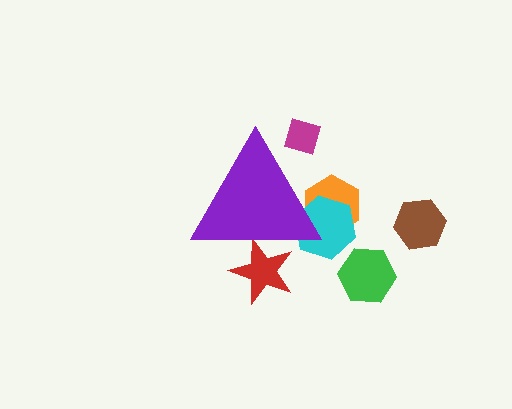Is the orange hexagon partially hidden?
Yes, the orange hexagon is partially hidden behind the purple triangle.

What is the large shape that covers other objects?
A purple triangle.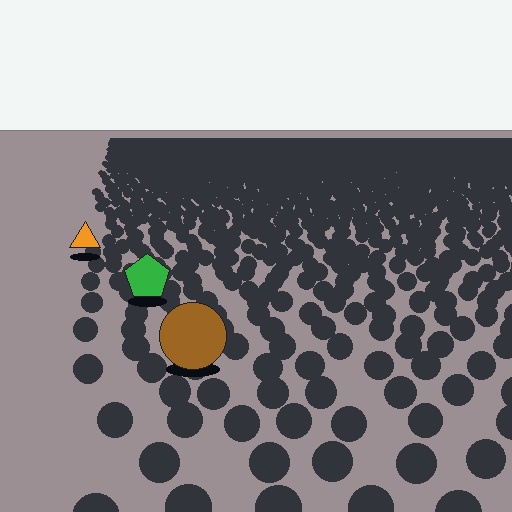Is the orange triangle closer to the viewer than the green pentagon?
No. The green pentagon is closer — you can tell from the texture gradient: the ground texture is coarser near it.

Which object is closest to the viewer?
The brown circle is closest. The texture marks near it are larger and more spread out.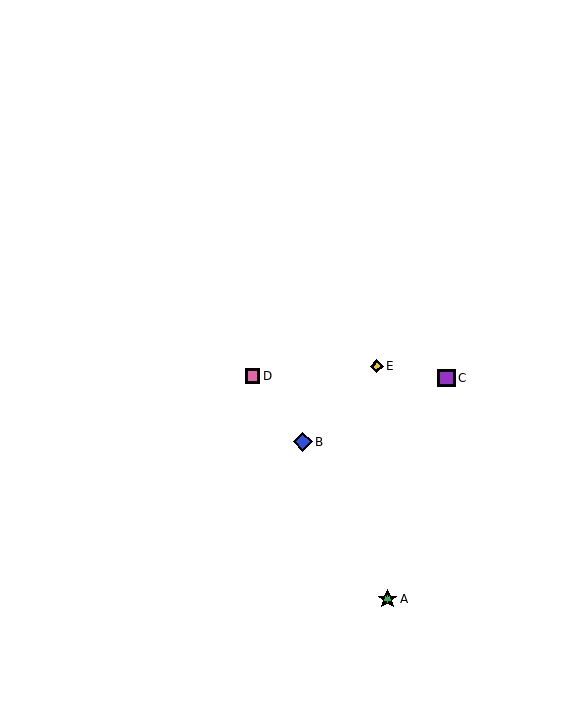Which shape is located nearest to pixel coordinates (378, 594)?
The green star (labeled A) at (387, 599) is nearest to that location.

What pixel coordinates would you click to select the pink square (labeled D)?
Click at (253, 376) to select the pink square D.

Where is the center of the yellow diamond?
The center of the yellow diamond is at (377, 366).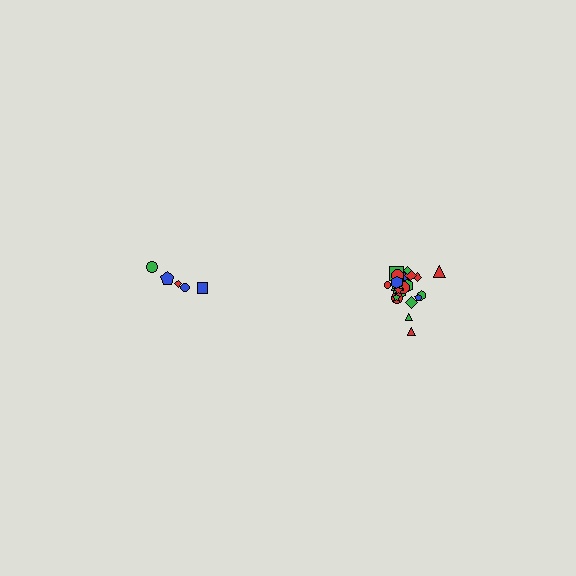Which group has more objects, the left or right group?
The right group.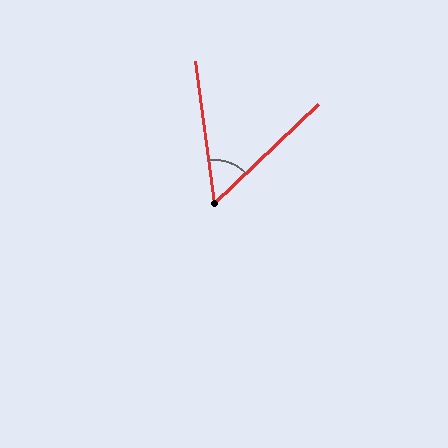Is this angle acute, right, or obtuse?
It is acute.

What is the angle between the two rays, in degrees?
Approximately 54 degrees.